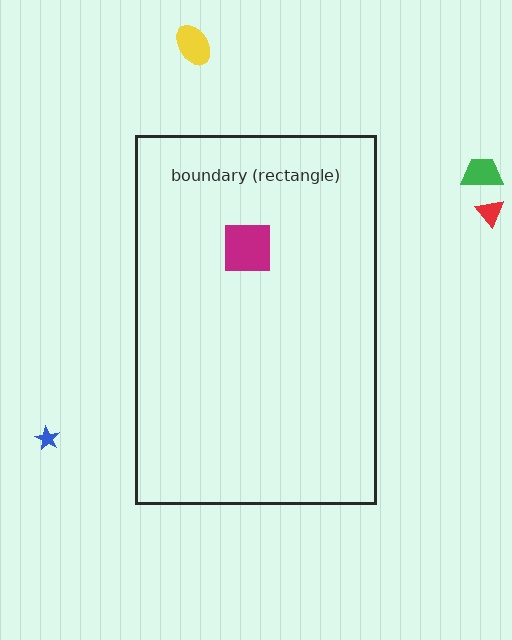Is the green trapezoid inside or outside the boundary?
Outside.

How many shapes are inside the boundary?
1 inside, 4 outside.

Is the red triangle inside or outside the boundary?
Outside.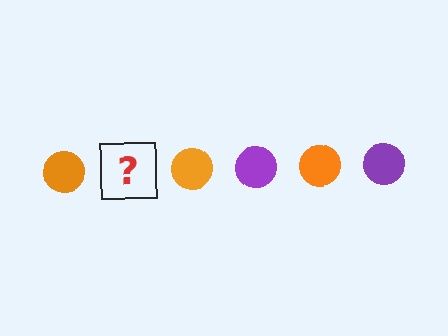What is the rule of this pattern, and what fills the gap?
The rule is that the pattern cycles through orange, purple circles. The gap should be filled with a purple circle.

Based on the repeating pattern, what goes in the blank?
The blank should be a purple circle.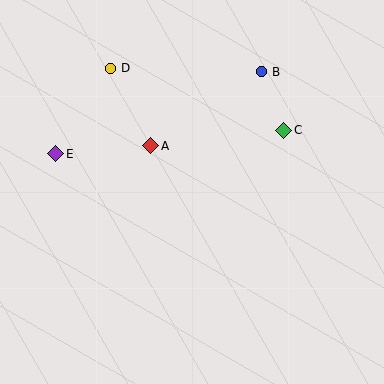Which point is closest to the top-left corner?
Point D is closest to the top-left corner.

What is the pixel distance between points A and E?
The distance between A and E is 95 pixels.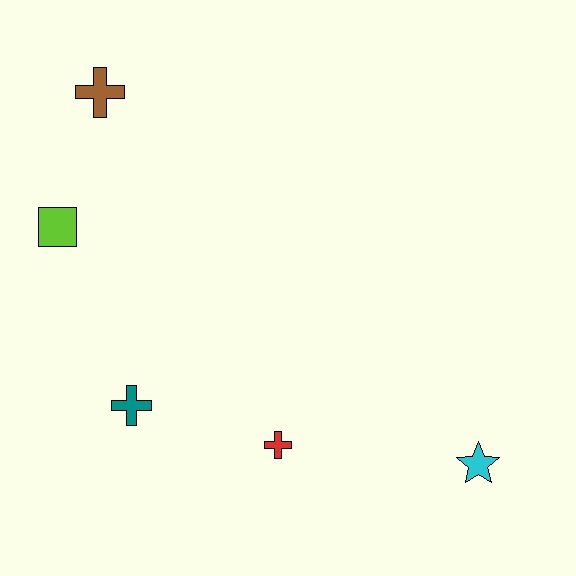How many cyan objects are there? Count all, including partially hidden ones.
There is 1 cyan object.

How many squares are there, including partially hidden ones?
There is 1 square.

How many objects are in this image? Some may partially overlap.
There are 5 objects.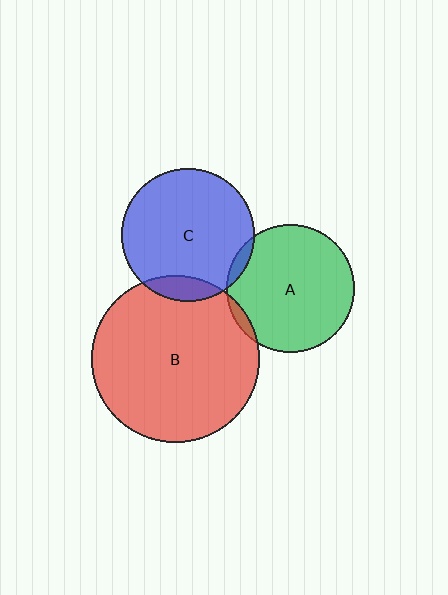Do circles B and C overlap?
Yes.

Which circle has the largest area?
Circle B (red).